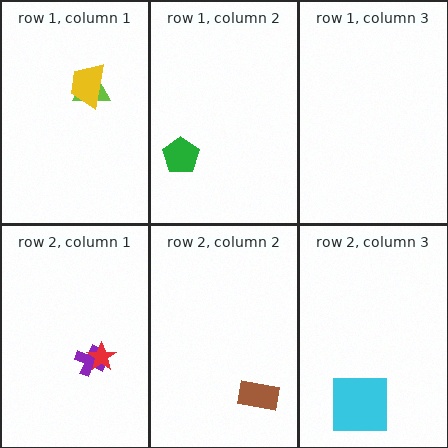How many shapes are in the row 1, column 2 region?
1.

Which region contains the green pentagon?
The row 1, column 2 region.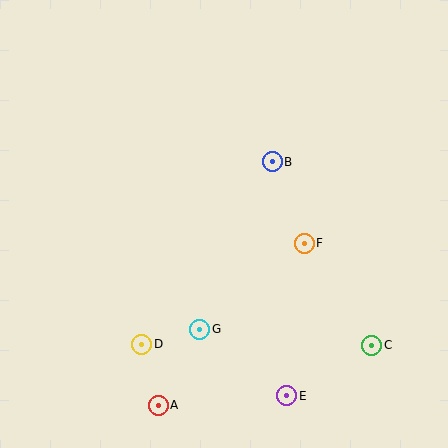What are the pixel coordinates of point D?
Point D is at (142, 344).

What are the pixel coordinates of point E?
Point E is at (287, 396).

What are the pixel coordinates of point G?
Point G is at (200, 329).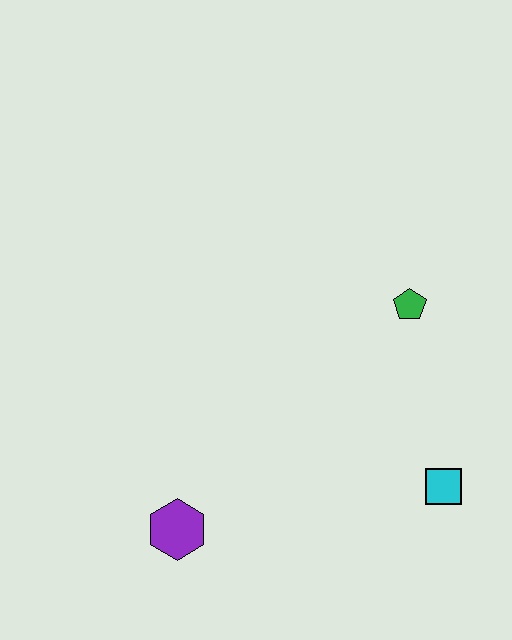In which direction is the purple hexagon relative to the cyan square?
The purple hexagon is to the left of the cyan square.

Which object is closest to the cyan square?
The green pentagon is closest to the cyan square.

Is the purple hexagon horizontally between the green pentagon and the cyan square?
No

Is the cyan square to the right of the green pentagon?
Yes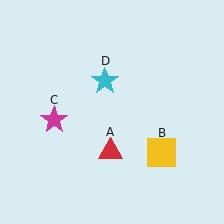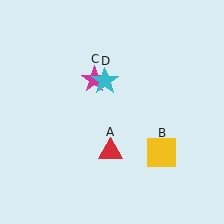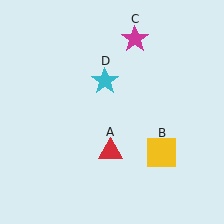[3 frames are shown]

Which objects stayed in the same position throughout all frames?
Red triangle (object A) and yellow square (object B) and cyan star (object D) remained stationary.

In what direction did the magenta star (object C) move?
The magenta star (object C) moved up and to the right.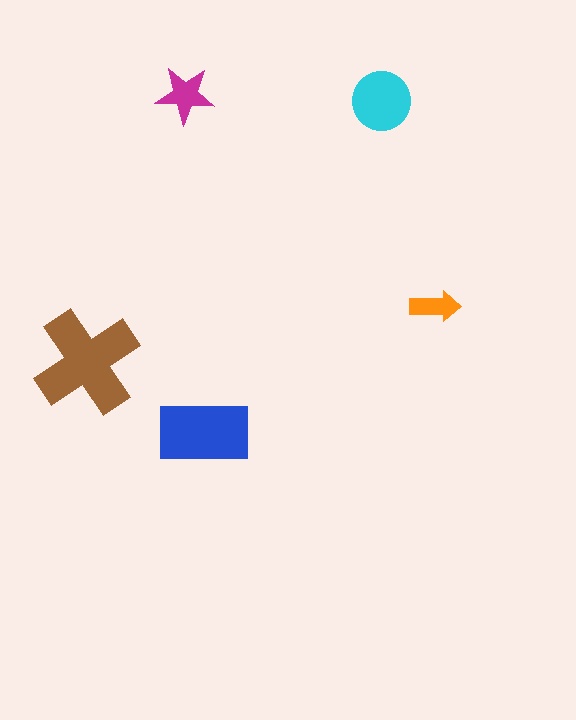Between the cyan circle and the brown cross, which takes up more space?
The brown cross.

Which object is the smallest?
The orange arrow.